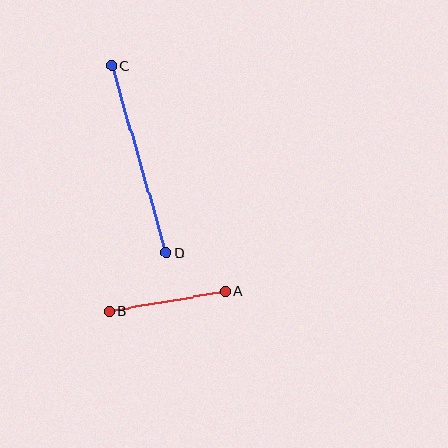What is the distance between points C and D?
The distance is approximately 195 pixels.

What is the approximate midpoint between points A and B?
The midpoint is at approximately (167, 301) pixels.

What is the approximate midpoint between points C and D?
The midpoint is at approximately (139, 159) pixels.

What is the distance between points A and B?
The distance is approximately 117 pixels.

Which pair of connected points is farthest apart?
Points C and D are farthest apart.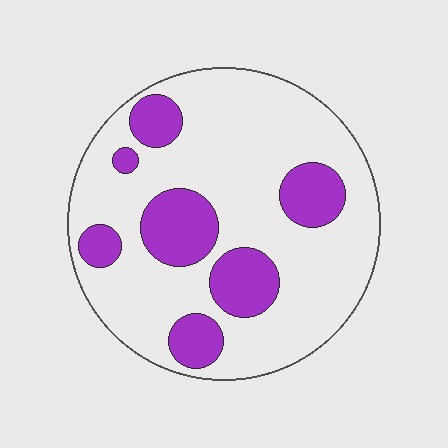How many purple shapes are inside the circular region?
7.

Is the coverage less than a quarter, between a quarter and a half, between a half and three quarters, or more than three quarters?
Less than a quarter.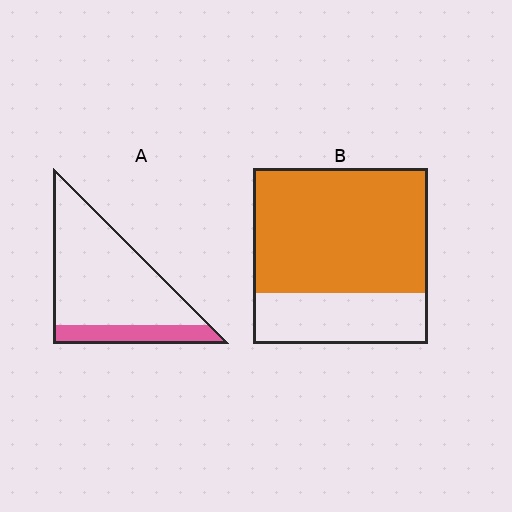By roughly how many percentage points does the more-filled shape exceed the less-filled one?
By roughly 50 percentage points (B over A).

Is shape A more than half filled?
No.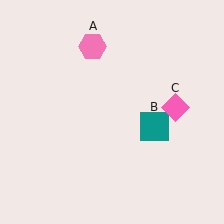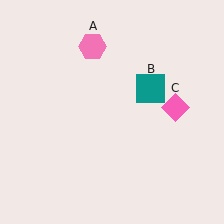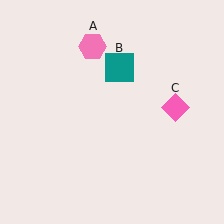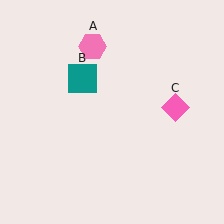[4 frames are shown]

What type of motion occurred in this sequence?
The teal square (object B) rotated counterclockwise around the center of the scene.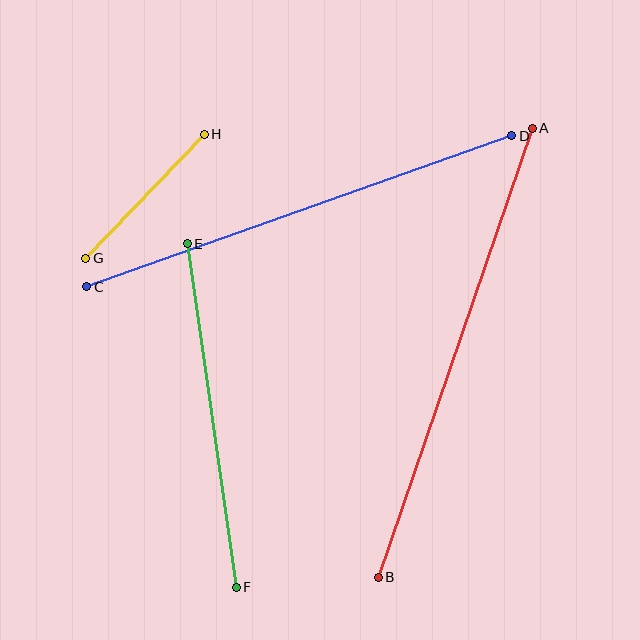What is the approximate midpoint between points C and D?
The midpoint is at approximately (299, 211) pixels.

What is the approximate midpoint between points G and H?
The midpoint is at approximately (145, 196) pixels.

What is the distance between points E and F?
The distance is approximately 347 pixels.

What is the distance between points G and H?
The distance is approximately 171 pixels.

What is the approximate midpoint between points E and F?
The midpoint is at approximately (212, 416) pixels.